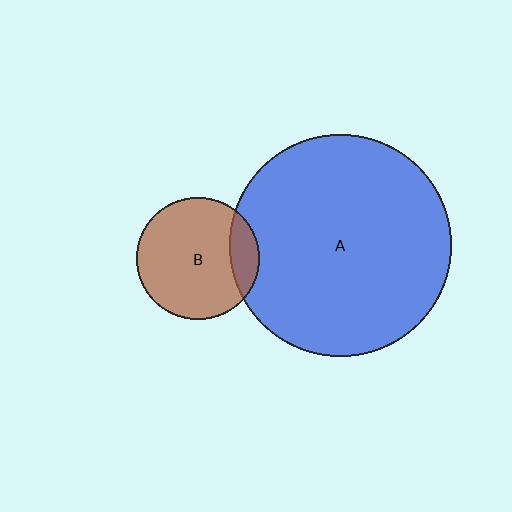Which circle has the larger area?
Circle A (blue).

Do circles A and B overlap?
Yes.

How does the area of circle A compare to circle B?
Approximately 3.3 times.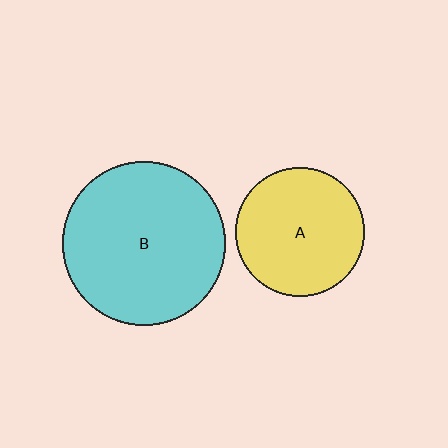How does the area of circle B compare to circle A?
Approximately 1.6 times.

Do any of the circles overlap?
No, none of the circles overlap.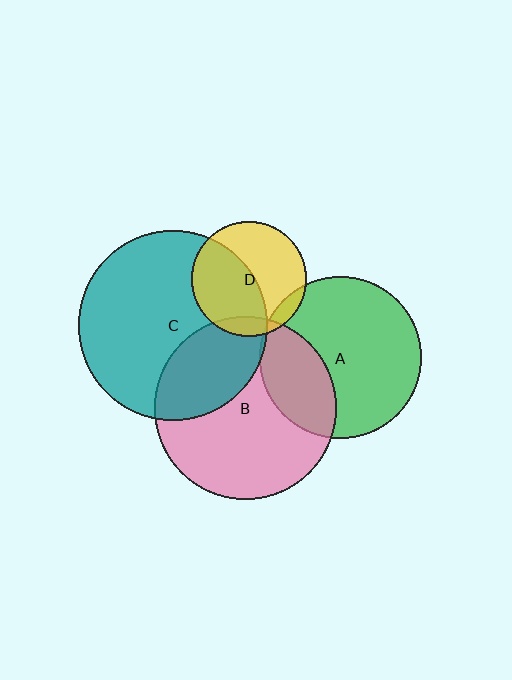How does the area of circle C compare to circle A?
Approximately 1.4 times.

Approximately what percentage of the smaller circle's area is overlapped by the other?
Approximately 10%.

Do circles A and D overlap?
Yes.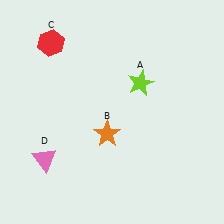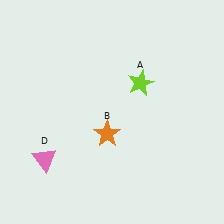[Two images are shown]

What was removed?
The red hexagon (C) was removed in Image 2.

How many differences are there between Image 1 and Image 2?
There is 1 difference between the two images.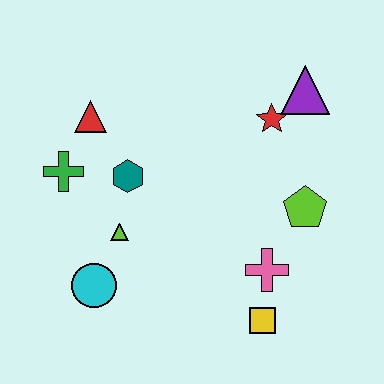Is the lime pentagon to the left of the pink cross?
No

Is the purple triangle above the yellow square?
Yes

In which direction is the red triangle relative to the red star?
The red triangle is to the left of the red star.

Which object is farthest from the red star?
The cyan circle is farthest from the red star.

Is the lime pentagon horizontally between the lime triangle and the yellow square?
No